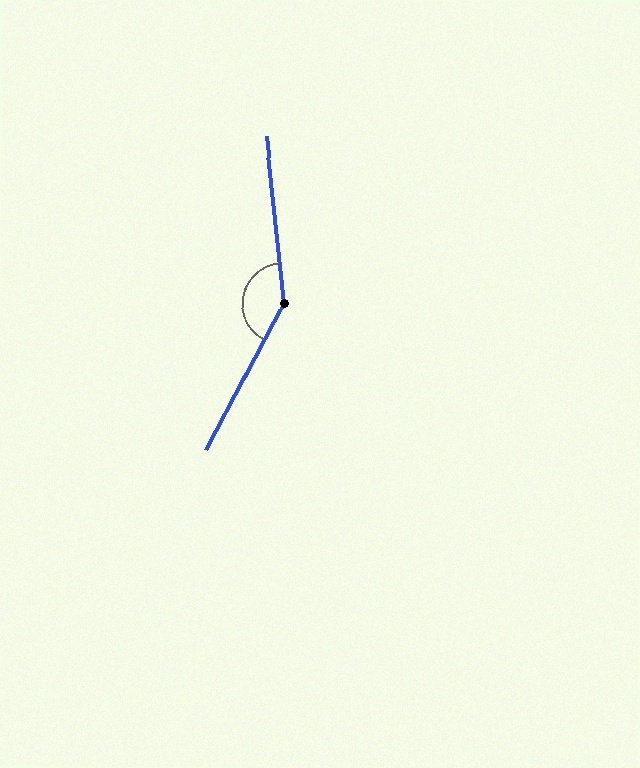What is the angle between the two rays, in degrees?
Approximately 146 degrees.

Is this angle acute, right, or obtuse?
It is obtuse.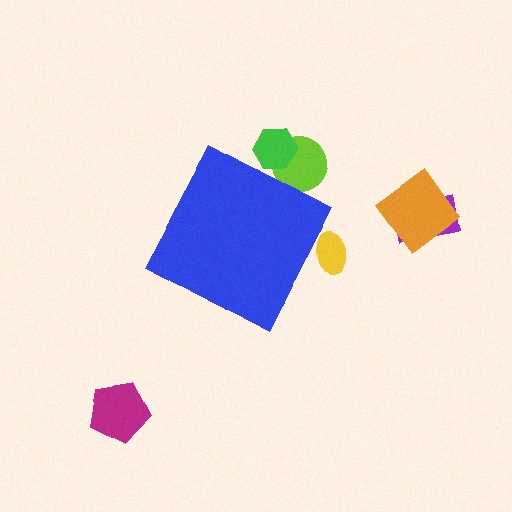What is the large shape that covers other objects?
A blue diamond.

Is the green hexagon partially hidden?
Yes, the green hexagon is partially hidden behind the blue diamond.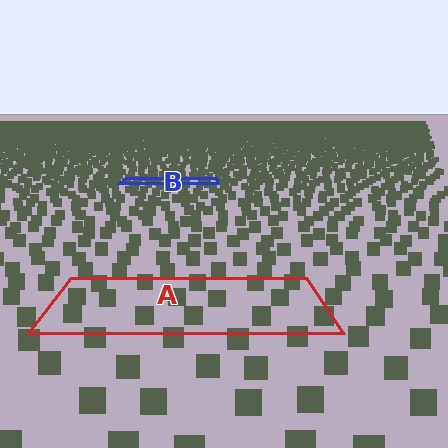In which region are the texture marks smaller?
The texture marks are smaller in region B, because it is farther away.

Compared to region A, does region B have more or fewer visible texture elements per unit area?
Region B has more texture elements per unit area — they are packed more densely because it is farther away.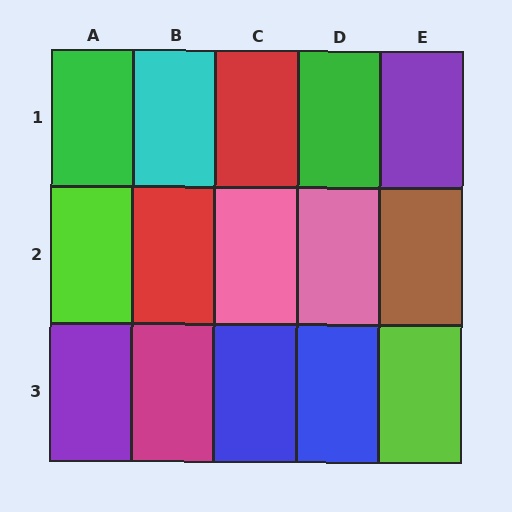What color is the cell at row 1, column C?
Red.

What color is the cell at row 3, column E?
Lime.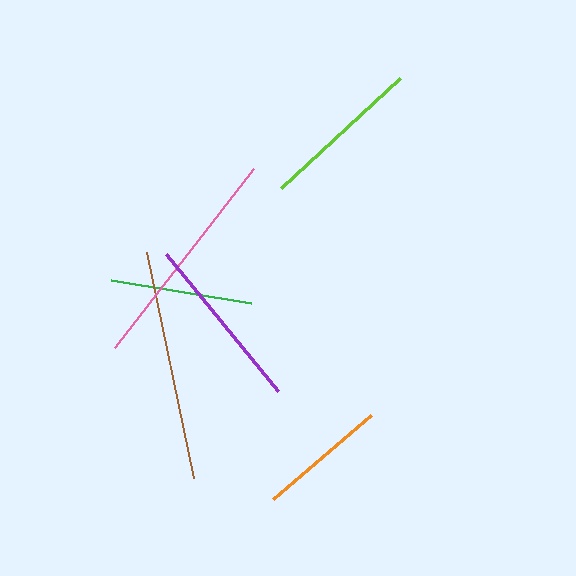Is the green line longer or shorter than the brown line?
The brown line is longer than the green line.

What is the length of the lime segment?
The lime segment is approximately 162 pixels long.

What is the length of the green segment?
The green segment is approximately 142 pixels long.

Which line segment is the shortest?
The orange line is the shortest at approximately 129 pixels.